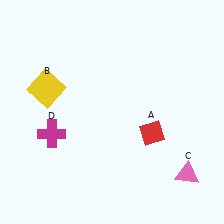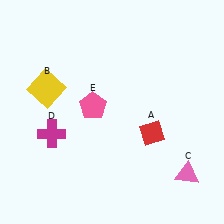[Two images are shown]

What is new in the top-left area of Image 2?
A pink pentagon (E) was added in the top-left area of Image 2.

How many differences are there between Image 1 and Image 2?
There is 1 difference between the two images.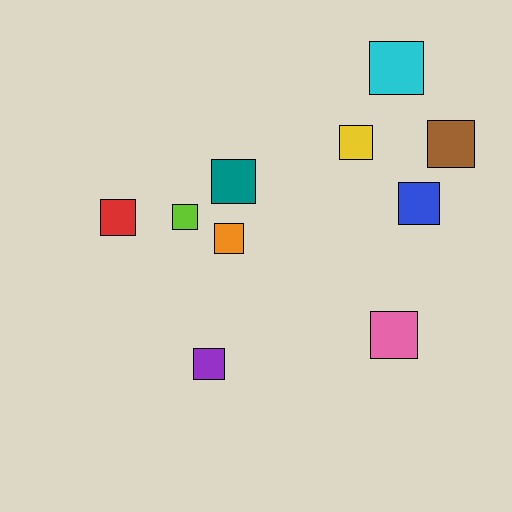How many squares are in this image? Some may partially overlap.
There are 10 squares.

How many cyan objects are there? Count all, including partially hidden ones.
There is 1 cyan object.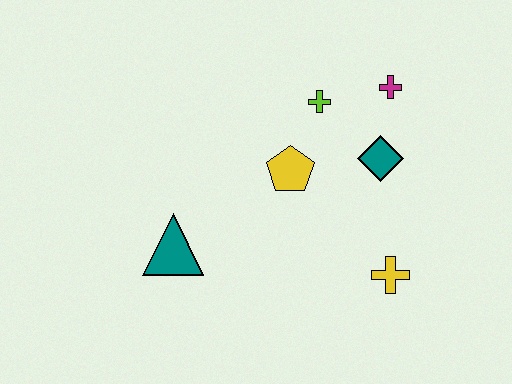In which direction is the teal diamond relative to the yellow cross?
The teal diamond is above the yellow cross.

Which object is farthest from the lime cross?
The teal triangle is farthest from the lime cross.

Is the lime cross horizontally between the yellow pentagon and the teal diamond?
Yes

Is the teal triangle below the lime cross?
Yes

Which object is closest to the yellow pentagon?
The lime cross is closest to the yellow pentagon.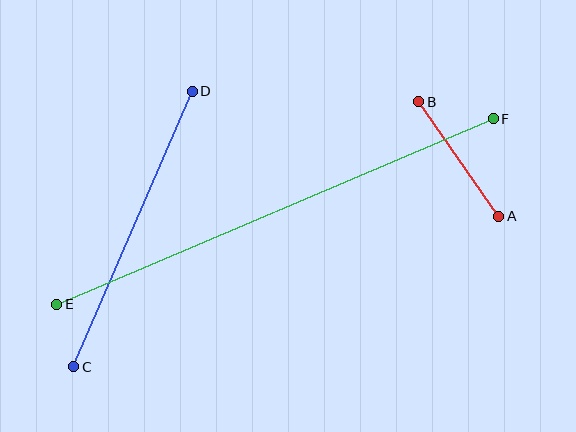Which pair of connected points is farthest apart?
Points E and F are farthest apart.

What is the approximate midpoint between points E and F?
The midpoint is at approximately (275, 211) pixels.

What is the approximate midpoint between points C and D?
The midpoint is at approximately (133, 229) pixels.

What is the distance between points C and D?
The distance is approximately 300 pixels.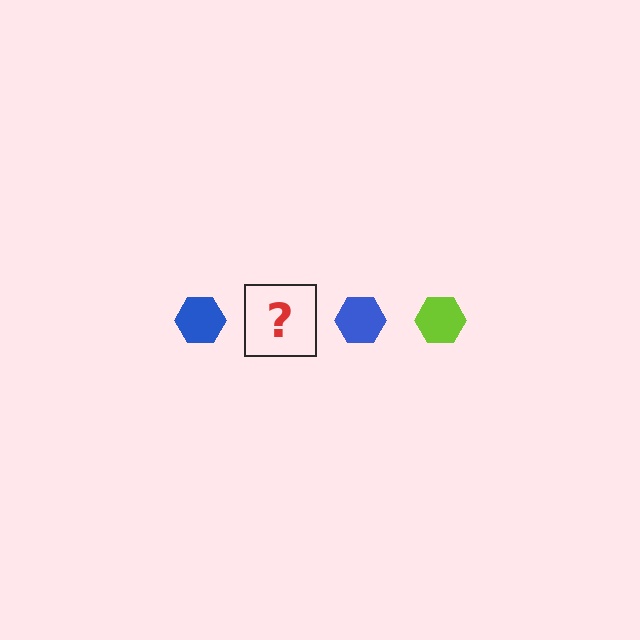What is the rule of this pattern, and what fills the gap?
The rule is that the pattern cycles through blue, lime hexagons. The gap should be filled with a lime hexagon.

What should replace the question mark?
The question mark should be replaced with a lime hexagon.